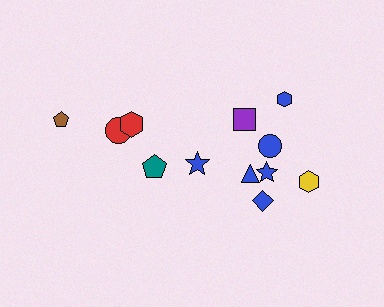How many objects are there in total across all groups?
There are 12 objects.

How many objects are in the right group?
There are 8 objects.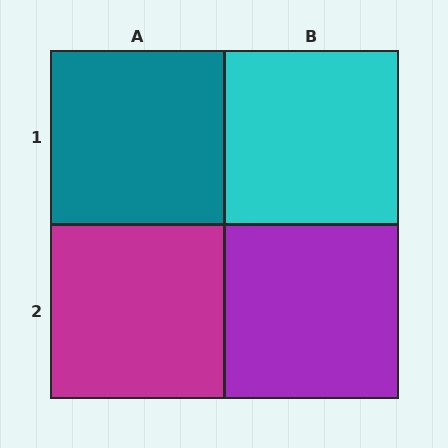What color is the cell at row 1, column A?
Teal.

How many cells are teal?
1 cell is teal.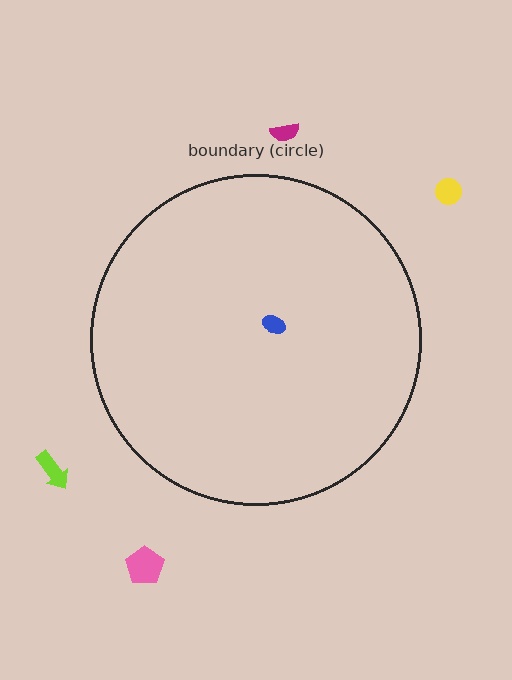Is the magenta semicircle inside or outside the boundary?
Outside.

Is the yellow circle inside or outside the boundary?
Outside.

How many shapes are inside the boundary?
1 inside, 4 outside.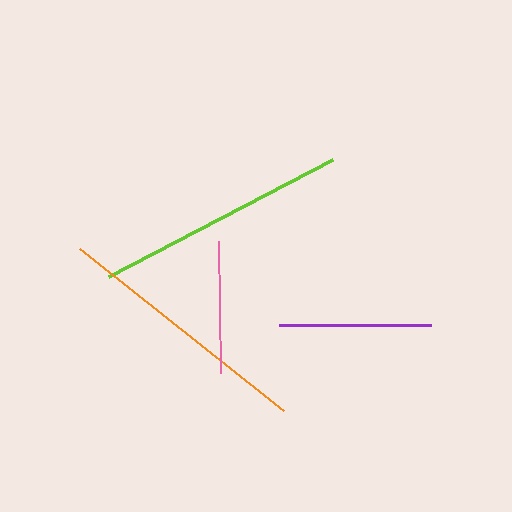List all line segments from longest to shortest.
From longest to shortest: orange, lime, purple, pink.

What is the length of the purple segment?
The purple segment is approximately 152 pixels long.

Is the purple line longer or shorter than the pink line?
The purple line is longer than the pink line.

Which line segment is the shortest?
The pink line is the shortest at approximately 132 pixels.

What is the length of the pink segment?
The pink segment is approximately 132 pixels long.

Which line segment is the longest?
The orange line is the longest at approximately 260 pixels.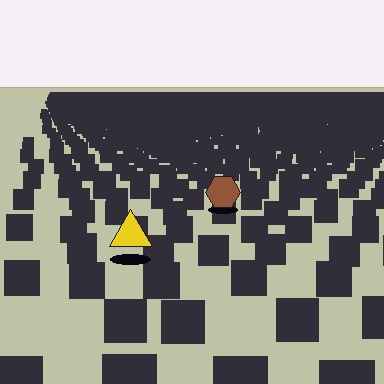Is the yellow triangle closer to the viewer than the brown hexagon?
Yes. The yellow triangle is closer — you can tell from the texture gradient: the ground texture is coarser near it.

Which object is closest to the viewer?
The yellow triangle is closest. The texture marks near it are larger and more spread out.